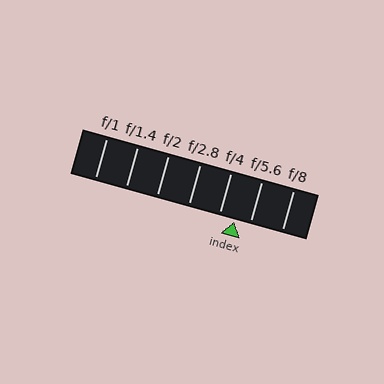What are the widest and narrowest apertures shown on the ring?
The widest aperture shown is f/1 and the narrowest is f/8.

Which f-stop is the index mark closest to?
The index mark is closest to f/4.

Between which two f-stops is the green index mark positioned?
The index mark is between f/4 and f/5.6.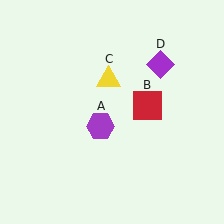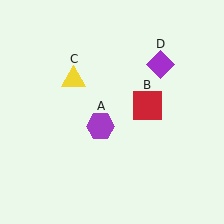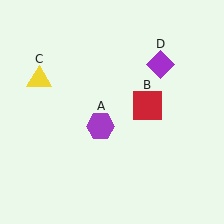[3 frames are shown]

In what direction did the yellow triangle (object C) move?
The yellow triangle (object C) moved left.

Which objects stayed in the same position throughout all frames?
Purple hexagon (object A) and red square (object B) and purple diamond (object D) remained stationary.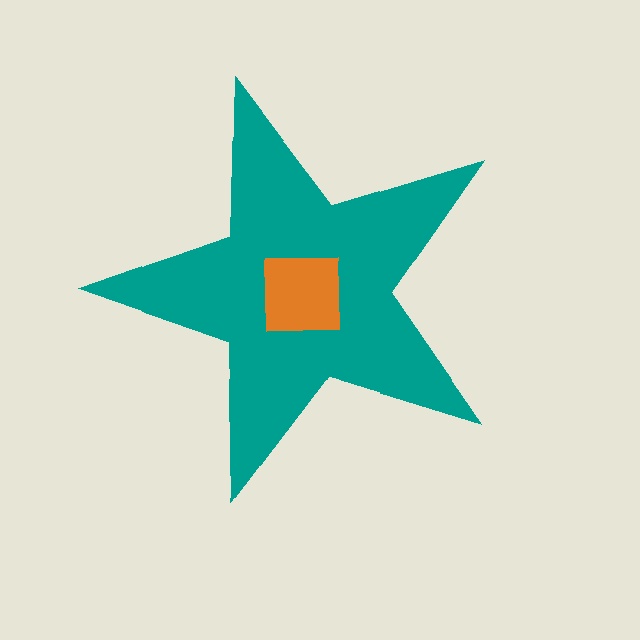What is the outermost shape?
The teal star.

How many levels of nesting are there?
2.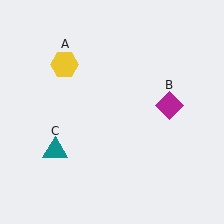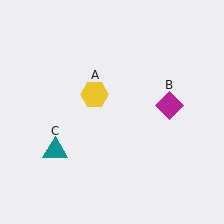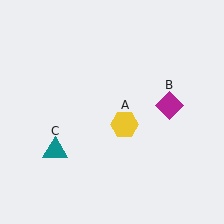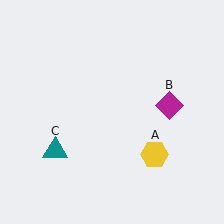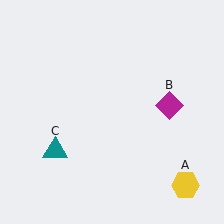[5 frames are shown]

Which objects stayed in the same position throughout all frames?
Magenta diamond (object B) and teal triangle (object C) remained stationary.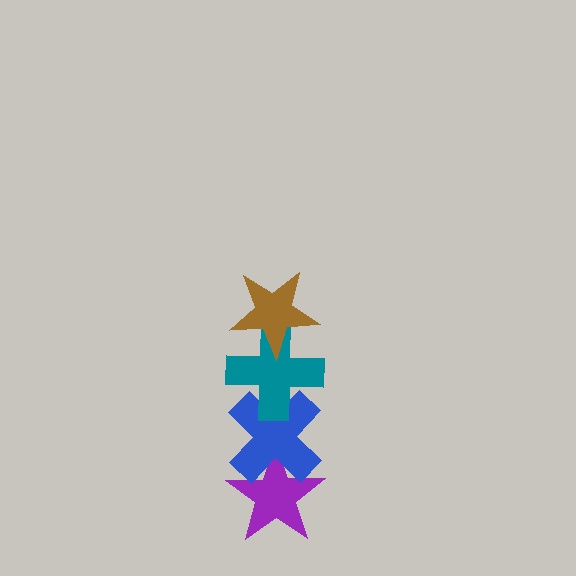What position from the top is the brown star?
The brown star is 1st from the top.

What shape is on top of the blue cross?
The teal cross is on top of the blue cross.